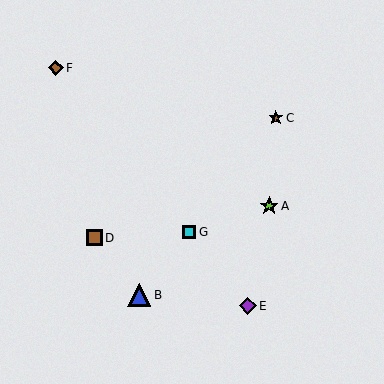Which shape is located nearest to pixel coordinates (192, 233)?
The cyan square (labeled G) at (189, 232) is nearest to that location.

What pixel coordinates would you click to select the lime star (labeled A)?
Click at (269, 206) to select the lime star A.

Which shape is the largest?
The blue triangle (labeled B) is the largest.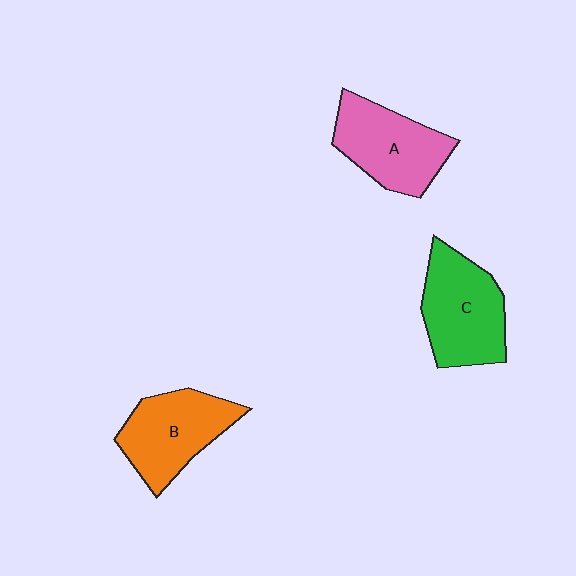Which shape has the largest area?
Shape C (green).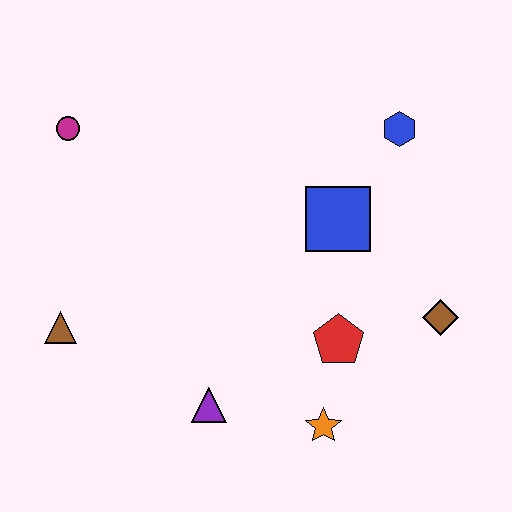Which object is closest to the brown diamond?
The red pentagon is closest to the brown diamond.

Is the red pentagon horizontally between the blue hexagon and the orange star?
Yes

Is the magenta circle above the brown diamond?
Yes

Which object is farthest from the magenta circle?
The brown diamond is farthest from the magenta circle.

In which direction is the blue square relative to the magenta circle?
The blue square is to the right of the magenta circle.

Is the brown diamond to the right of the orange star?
Yes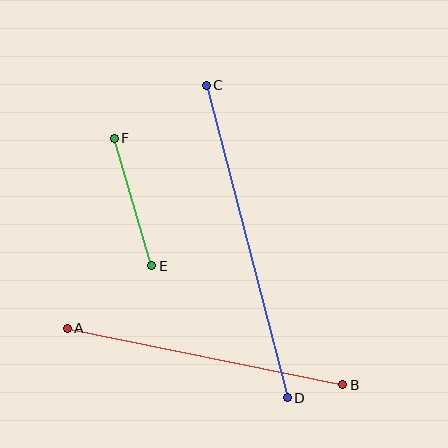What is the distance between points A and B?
The distance is approximately 281 pixels.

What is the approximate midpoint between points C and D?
The midpoint is at approximately (247, 242) pixels.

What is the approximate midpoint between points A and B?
The midpoint is at approximately (205, 357) pixels.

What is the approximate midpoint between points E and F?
The midpoint is at approximately (133, 202) pixels.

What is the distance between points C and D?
The distance is approximately 323 pixels.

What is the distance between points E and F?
The distance is approximately 133 pixels.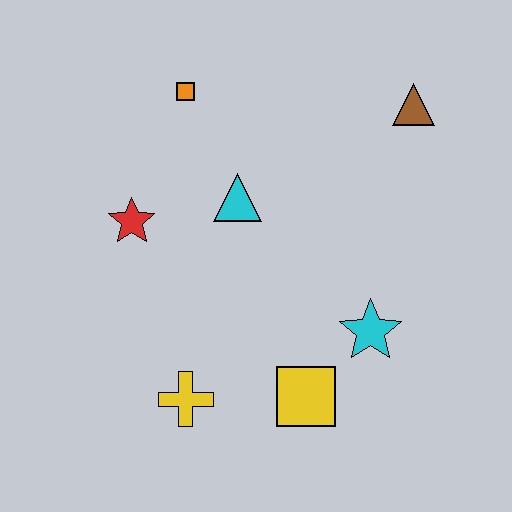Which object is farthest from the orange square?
The yellow square is farthest from the orange square.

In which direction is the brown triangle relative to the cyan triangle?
The brown triangle is to the right of the cyan triangle.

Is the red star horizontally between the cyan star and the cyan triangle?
No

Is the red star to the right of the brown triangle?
No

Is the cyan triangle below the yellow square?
No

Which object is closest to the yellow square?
The cyan star is closest to the yellow square.